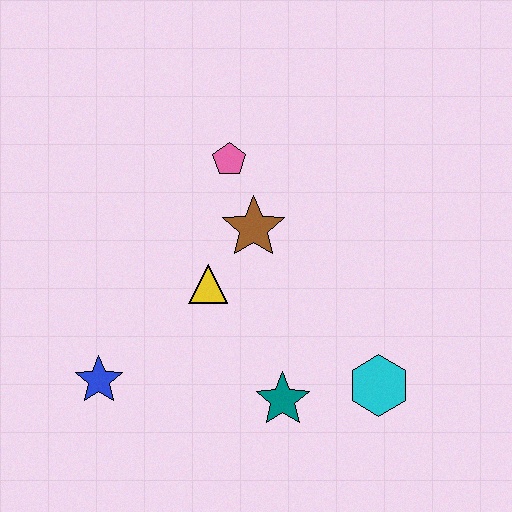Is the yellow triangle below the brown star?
Yes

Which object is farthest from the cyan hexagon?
The blue star is farthest from the cyan hexagon.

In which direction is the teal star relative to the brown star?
The teal star is below the brown star.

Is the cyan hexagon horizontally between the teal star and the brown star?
No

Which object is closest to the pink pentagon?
The brown star is closest to the pink pentagon.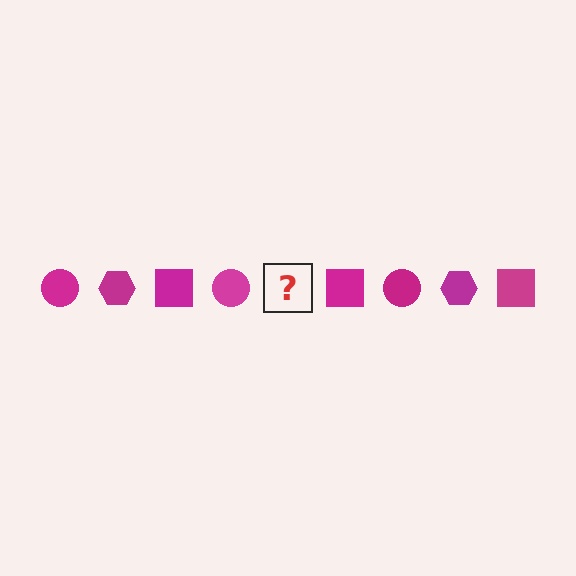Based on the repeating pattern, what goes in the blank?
The blank should be a magenta hexagon.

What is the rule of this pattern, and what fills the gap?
The rule is that the pattern cycles through circle, hexagon, square shapes in magenta. The gap should be filled with a magenta hexagon.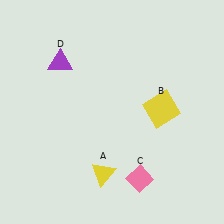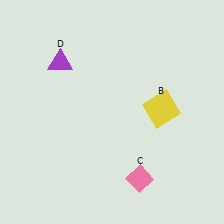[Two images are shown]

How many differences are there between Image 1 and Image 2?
There is 1 difference between the two images.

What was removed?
The yellow triangle (A) was removed in Image 2.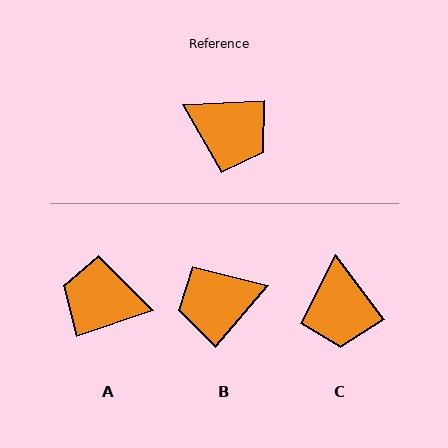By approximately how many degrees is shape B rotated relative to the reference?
Approximately 134 degrees clockwise.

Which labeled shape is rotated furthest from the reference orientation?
A, about 165 degrees away.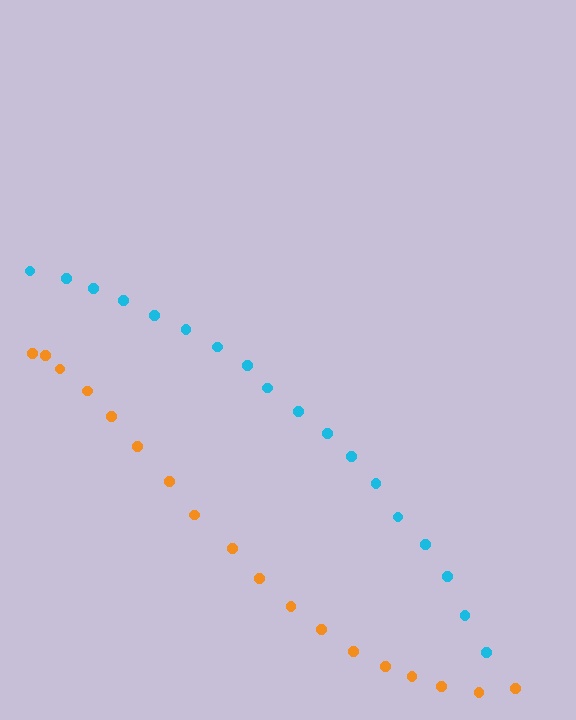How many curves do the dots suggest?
There are 2 distinct paths.